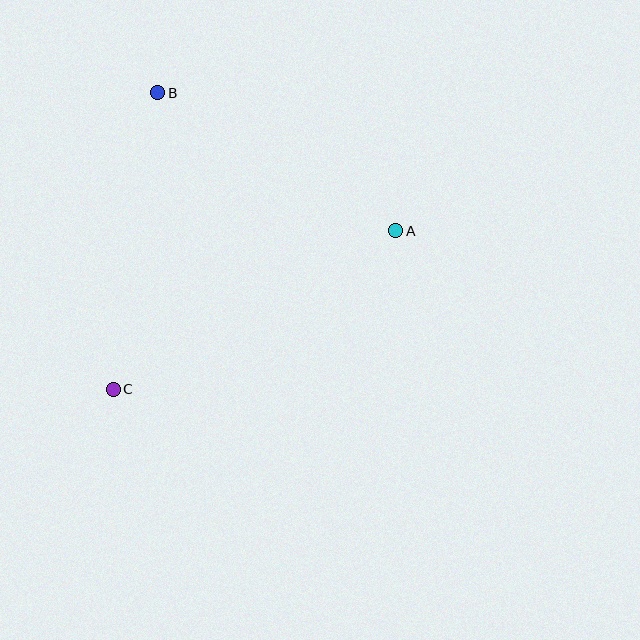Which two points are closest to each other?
Points A and B are closest to each other.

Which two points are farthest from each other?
Points A and C are farthest from each other.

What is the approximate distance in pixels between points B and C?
The distance between B and C is approximately 299 pixels.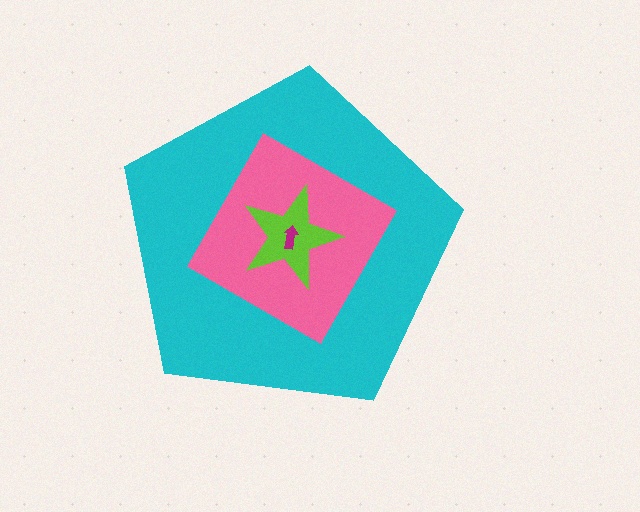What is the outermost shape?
The cyan pentagon.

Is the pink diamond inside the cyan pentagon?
Yes.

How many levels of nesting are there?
4.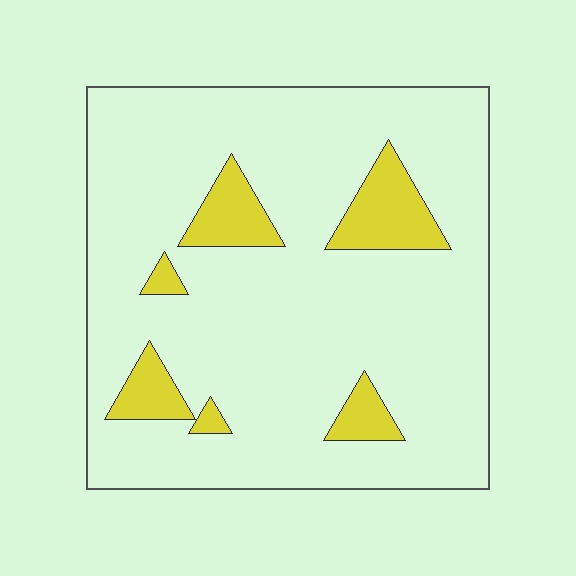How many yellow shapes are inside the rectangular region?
6.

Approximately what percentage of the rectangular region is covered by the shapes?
Approximately 15%.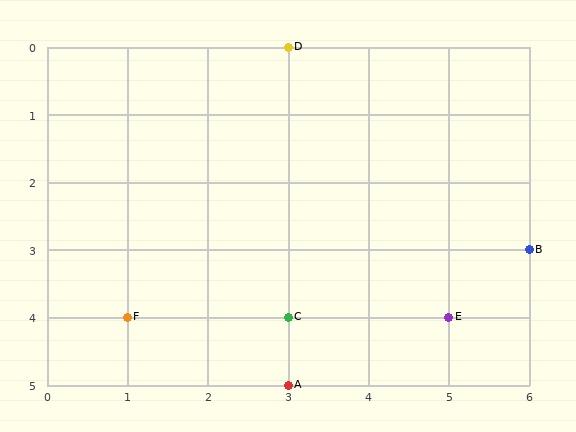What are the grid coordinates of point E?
Point E is at grid coordinates (5, 4).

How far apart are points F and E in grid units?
Points F and E are 4 columns apart.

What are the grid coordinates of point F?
Point F is at grid coordinates (1, 4).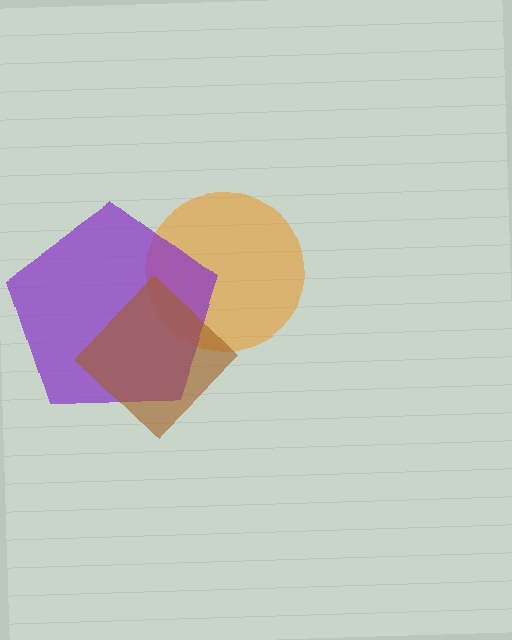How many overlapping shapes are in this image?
There are 3 overlapping shapes in the image.